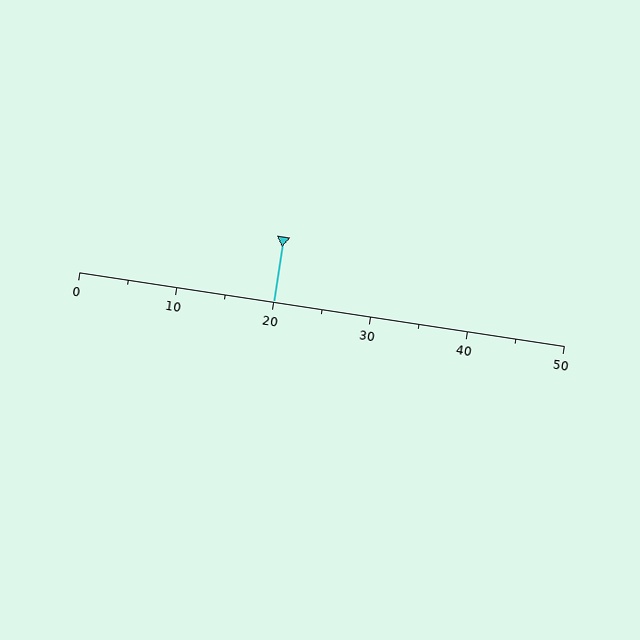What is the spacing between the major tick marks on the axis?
The major ticks are spaced 10 apart.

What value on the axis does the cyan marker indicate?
The marker indicates approximately 20.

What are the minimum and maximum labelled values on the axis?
The axis runs from 0 to 50.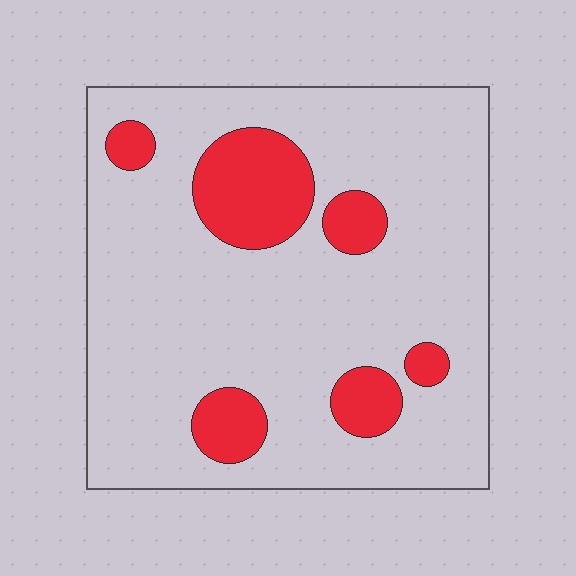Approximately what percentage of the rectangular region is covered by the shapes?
Approximately 15%.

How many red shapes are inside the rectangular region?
6.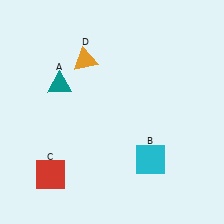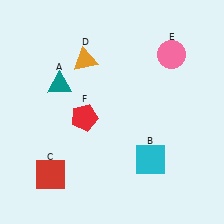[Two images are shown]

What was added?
A pink circle (E), a red pentagon (F) were added in Image 2.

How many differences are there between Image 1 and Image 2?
There are 2 differences between the two images.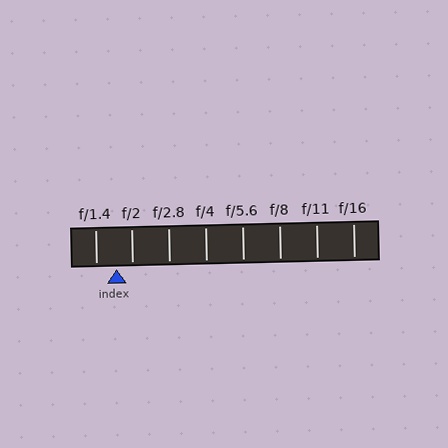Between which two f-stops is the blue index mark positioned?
The index mark is between f/1.4 and f/2.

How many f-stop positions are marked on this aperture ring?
There are 8 f-stop positions marked.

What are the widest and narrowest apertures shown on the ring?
The widest aperture shown is f/1.4 and the narrowest is f/16.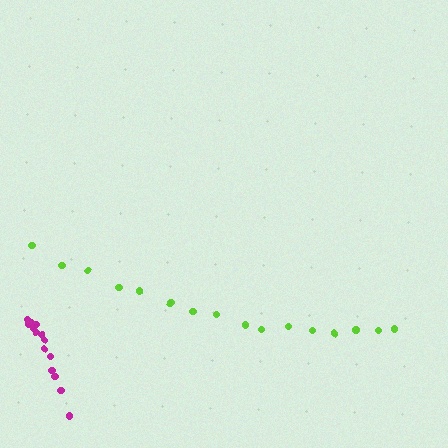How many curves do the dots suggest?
There are 2 distinct paths.